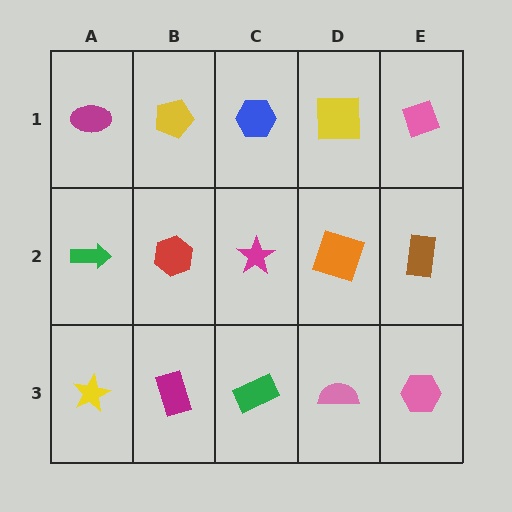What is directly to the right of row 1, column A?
A yellow pentagon.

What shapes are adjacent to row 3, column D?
An orange square (row 2, column D), a green rectangle (row 3, column C), a pink hexagon (row 3, column E).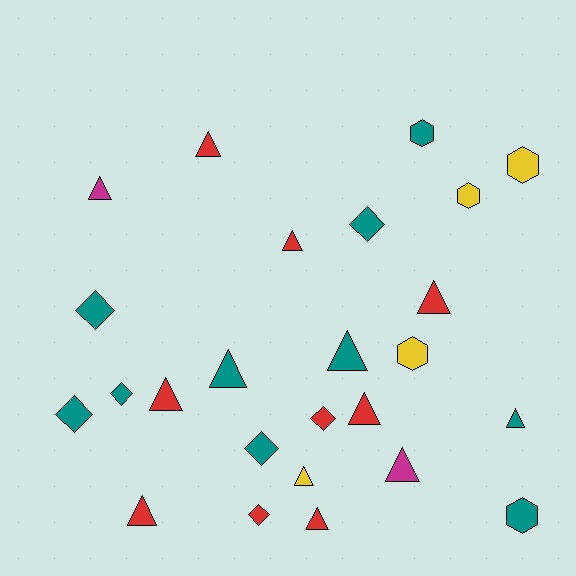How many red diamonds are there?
There are 2 red diamonds.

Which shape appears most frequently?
Triangle, with 13 objects.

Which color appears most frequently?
Teal, with 10 objects.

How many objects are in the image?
There are 25 objects.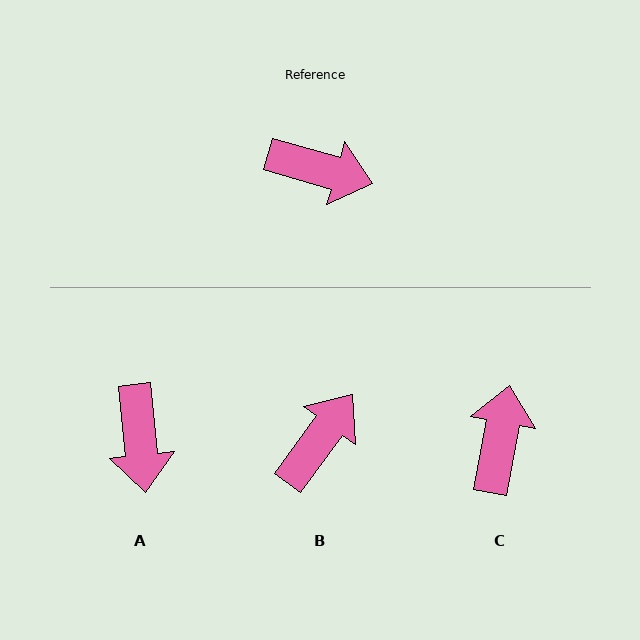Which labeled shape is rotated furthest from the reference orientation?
C, about 95 degrees away.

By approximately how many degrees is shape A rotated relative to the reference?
Approximately 68 degrees clockwise.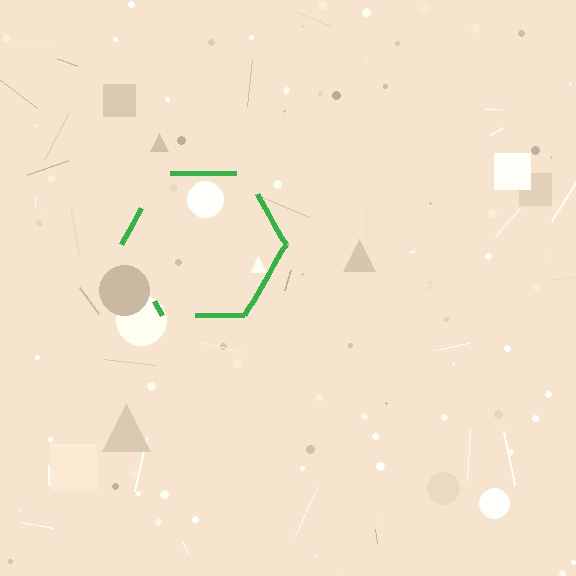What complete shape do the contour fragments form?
The contour fragments form a hexagon.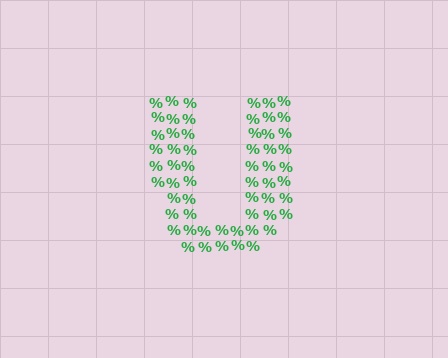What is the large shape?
The large shape is the letter U.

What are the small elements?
The small elements are percent signs.